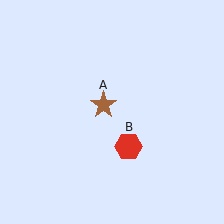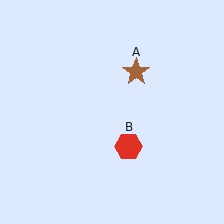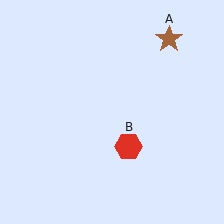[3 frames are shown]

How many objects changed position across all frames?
1 object changed position: brown star (object A).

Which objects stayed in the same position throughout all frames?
Red hexagon (object B) remained stationary.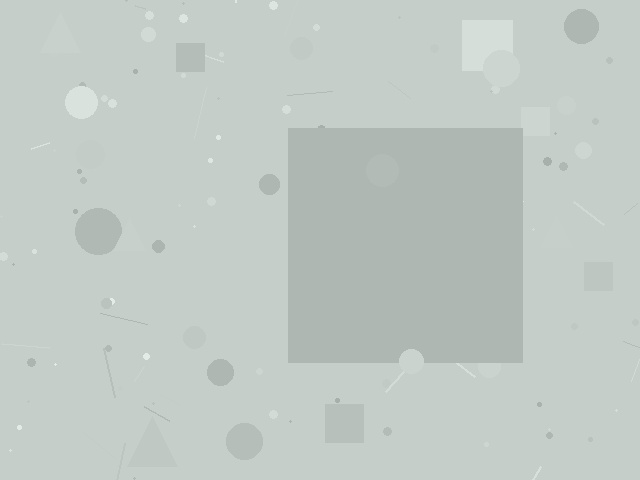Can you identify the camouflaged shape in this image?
The camouflaged shape is a square.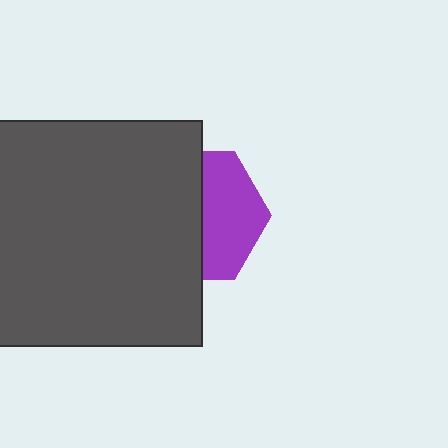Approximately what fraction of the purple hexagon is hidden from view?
Roughly 55% of the purple hexagon is hidden behind the dark gray square.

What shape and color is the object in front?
The object in front is a dark gray square.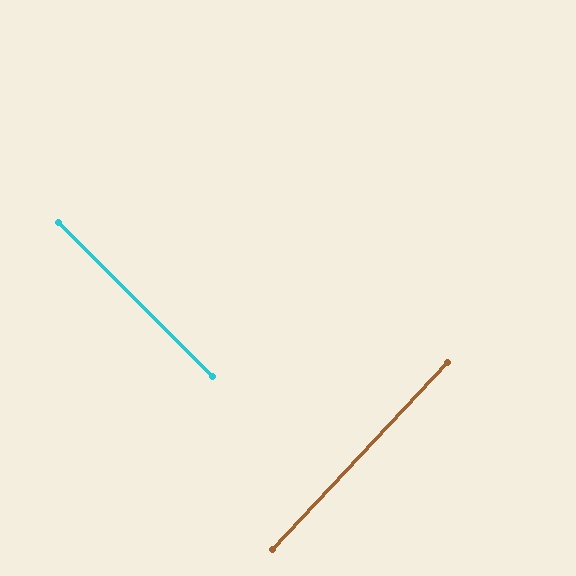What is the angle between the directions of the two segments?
Approximately 88 degrees.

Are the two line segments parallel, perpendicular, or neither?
Perpendicular — they meet at approximately 88°.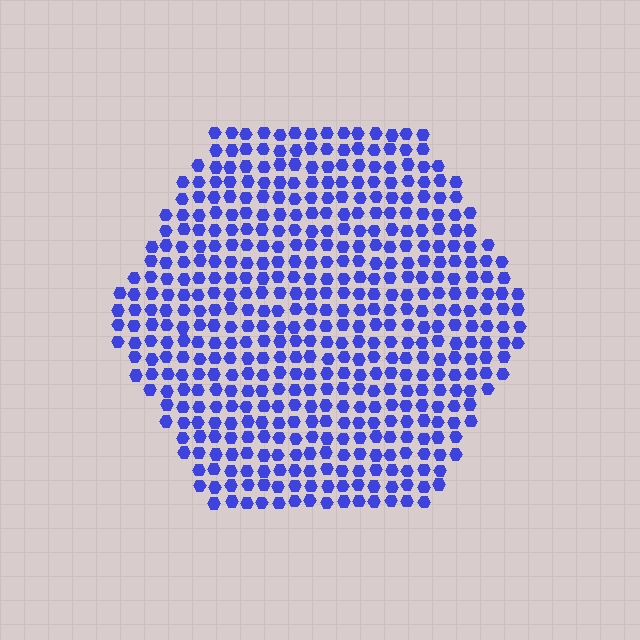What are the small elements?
The small elements are hexagons.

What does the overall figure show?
The overall figure shows a hexagon.